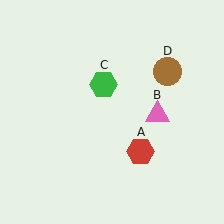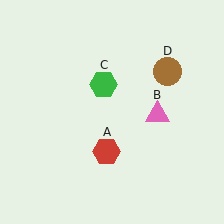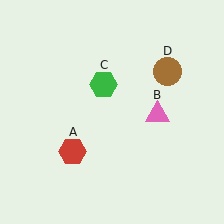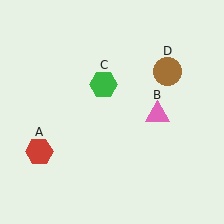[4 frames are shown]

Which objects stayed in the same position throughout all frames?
Pink triangle (object B) and green hexagon (object C) and brown circle (object D) remained stationary.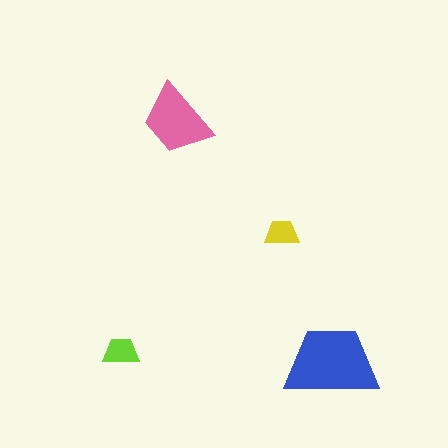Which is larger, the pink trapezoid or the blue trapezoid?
The blue one.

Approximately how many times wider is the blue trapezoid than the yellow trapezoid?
About 2.5 times wider.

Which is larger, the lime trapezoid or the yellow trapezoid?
The lime one.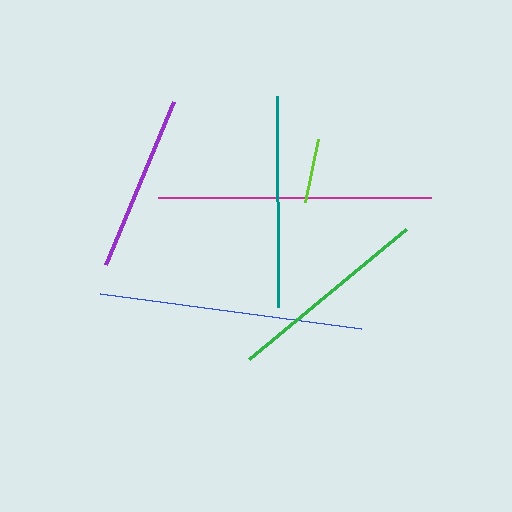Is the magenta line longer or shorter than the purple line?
The magenta line is longer than the purple line.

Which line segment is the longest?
The magenta line is the longest at approximately 273 pixels.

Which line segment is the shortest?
The lime line is the shortest at approximately 64 pixels.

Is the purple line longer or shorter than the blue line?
The blue line is longer than the purple line.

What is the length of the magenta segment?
The magenta segment is approximately 273 pixels long.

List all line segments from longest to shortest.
From longest to shortest: magenta, blue, teal, green, purple, lime.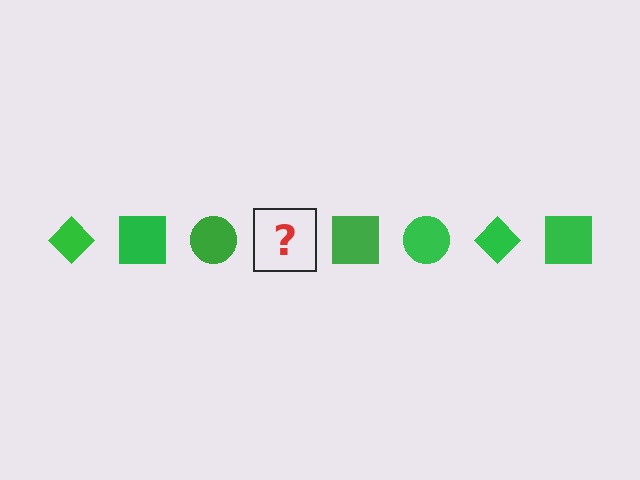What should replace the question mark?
The question mark should be replaced with a green diamond.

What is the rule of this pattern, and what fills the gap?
The rule is that the pattern cycles through diamond, square, circle shapes in green. The gap should be filled with a green diamond.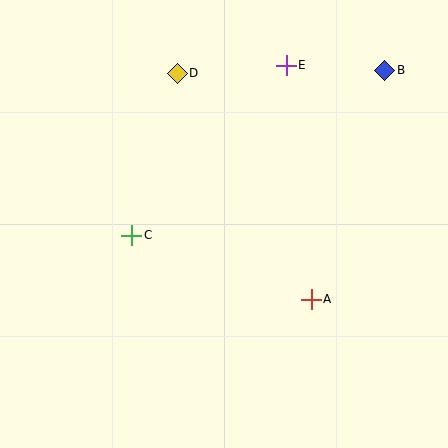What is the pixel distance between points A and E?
The distance between A and E is 235 pixels.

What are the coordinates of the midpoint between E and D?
The midpoint between E and D is at (232, 69).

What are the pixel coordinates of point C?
Point C is at (132, 235).